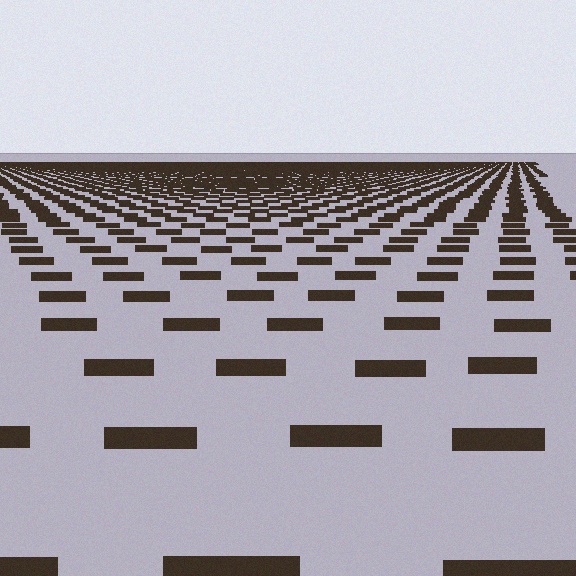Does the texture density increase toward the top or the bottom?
Density increases toward the top.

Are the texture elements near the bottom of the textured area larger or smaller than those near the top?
Larger. Near the bottom, elements are closer to the viewer and appear at a bigger on-screen size.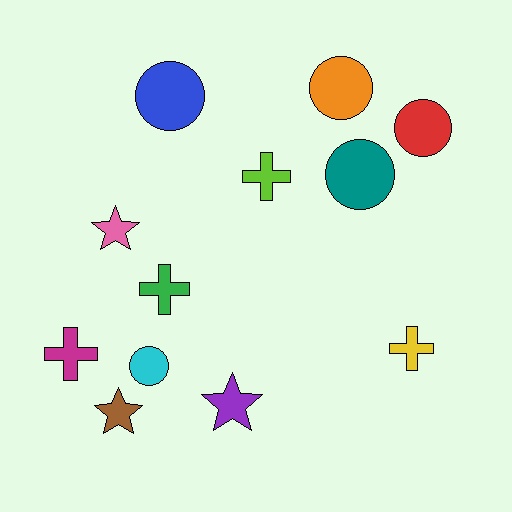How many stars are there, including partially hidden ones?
There are 3 stars.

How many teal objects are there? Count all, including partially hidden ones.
There is 1 teal object.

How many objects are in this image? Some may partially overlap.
There are 12 objects.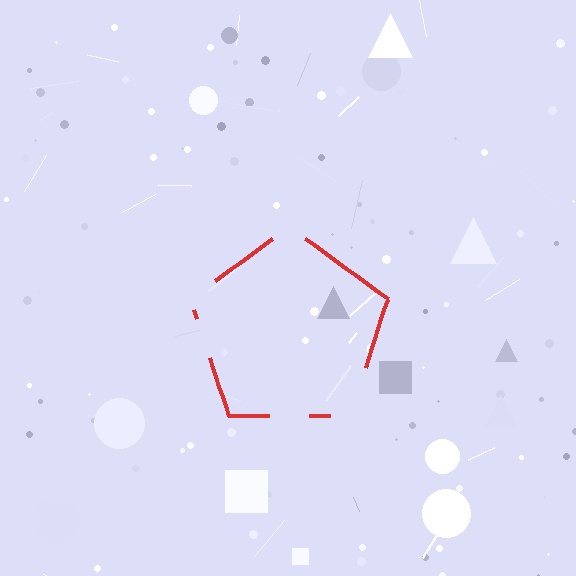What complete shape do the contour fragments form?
The contour fragments form a pentagon.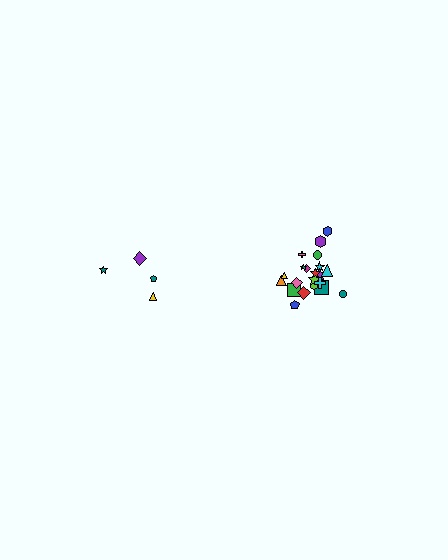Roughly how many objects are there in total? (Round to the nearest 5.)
Roughly 25 objects in total.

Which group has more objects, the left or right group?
The right group.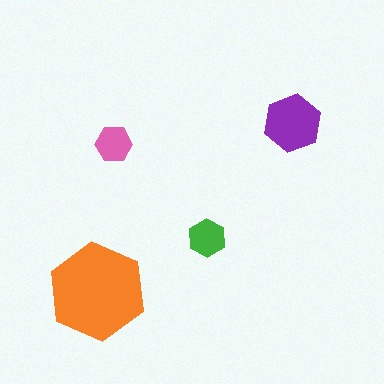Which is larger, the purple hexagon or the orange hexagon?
The orange one.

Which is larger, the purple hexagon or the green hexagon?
The purple one.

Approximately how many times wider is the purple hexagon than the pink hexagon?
About 1.5 times wider.